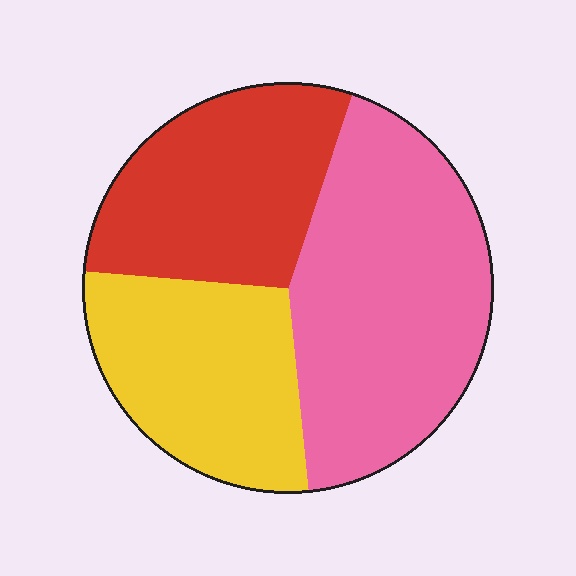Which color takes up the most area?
Pink, at roughly 45%.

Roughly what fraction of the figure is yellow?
Yellow covers 28% of the figure.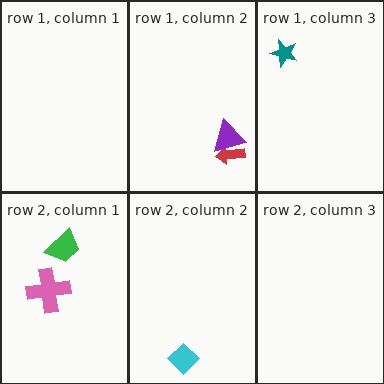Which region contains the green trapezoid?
The row 2, column 1 region.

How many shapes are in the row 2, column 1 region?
2.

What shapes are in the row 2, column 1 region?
The pink cross, the green trapezoid.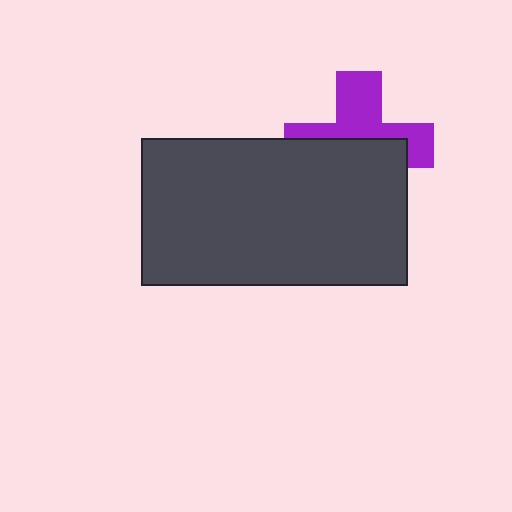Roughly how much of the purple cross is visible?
About half of it is visible (roughly 46%).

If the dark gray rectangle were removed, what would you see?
You would see the complete purple cross.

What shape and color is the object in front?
The object in front is a dark gray rectangle.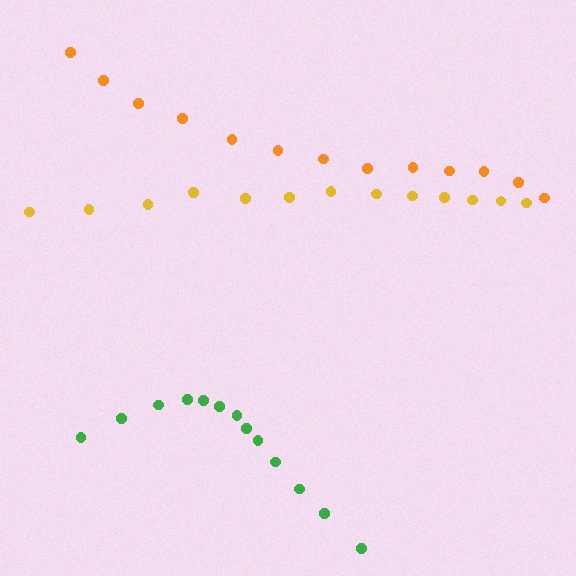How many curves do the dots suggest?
There are 3 distinct paths.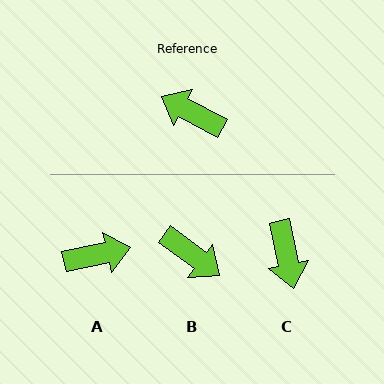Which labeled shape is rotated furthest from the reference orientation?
B, about 172 degrees away.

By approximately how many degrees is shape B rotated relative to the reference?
Approximately 172 degrees counter-clockwise.